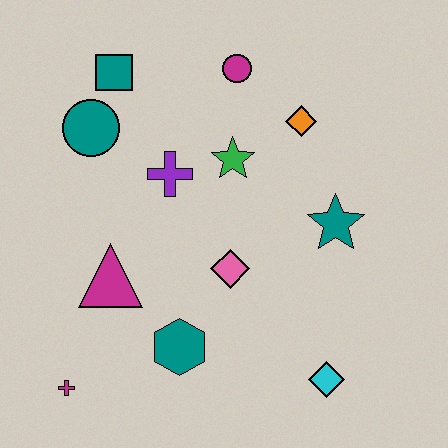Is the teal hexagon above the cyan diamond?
Yes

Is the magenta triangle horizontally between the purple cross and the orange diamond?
No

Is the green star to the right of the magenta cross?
Yes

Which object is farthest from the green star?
The magenta cross is farthest from the green star.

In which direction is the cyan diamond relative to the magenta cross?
The cyan diamond is to the right of the magenta cross.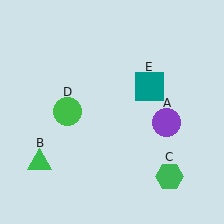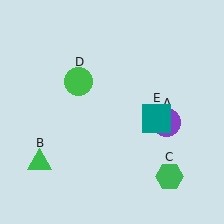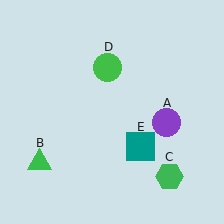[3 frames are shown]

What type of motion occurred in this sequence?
The green circle (object D), teal square (object E) rotated clockwise around the center of the scene.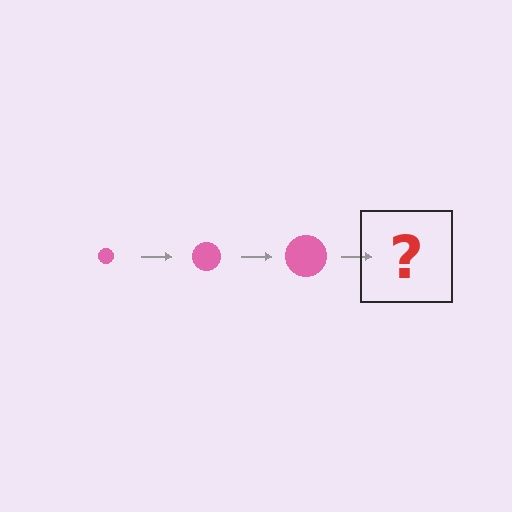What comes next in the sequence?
The next element should be a pink circle, larger than the previous one.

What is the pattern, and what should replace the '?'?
The pattern is that the circle gets progressively larger each step. The '?' should be a pink circle, larger than the previous one.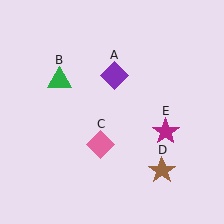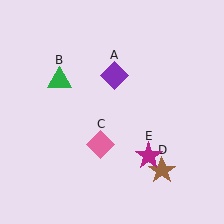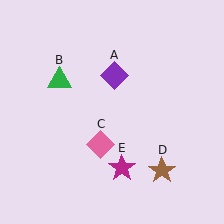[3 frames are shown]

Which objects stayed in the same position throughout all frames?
Purple diamond (object A) and green triangle (object B) and pink diamond (object C) and brown star (object D) remained stationary.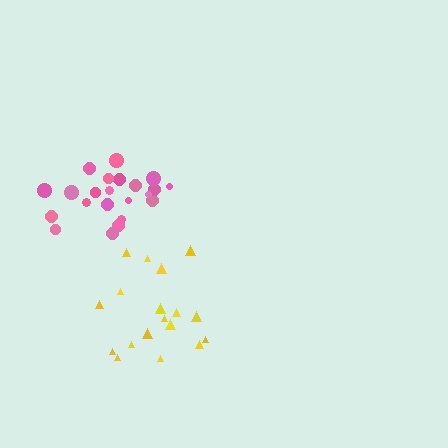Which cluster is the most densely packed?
Pink.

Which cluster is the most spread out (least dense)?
Yellow.